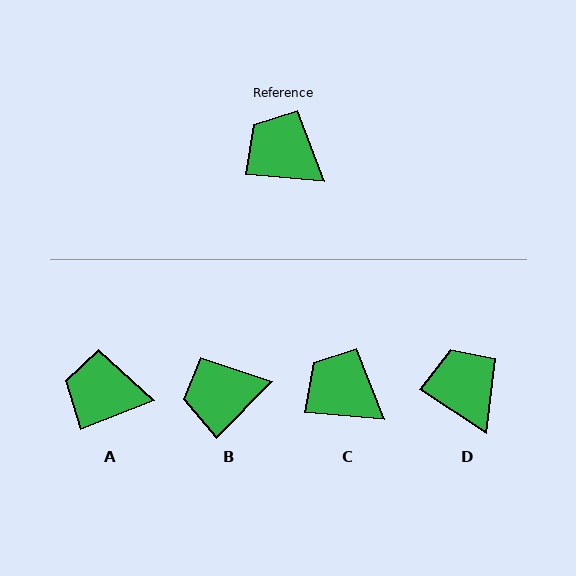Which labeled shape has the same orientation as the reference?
C.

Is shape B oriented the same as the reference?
No, it is off by about 50 degrees.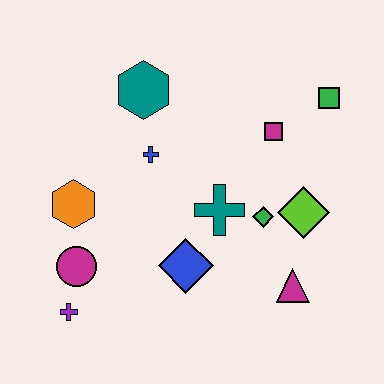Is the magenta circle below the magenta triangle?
No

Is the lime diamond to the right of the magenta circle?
Yes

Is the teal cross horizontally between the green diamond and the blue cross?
Yes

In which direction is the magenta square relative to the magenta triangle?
The magenta square is above the magenta triangle.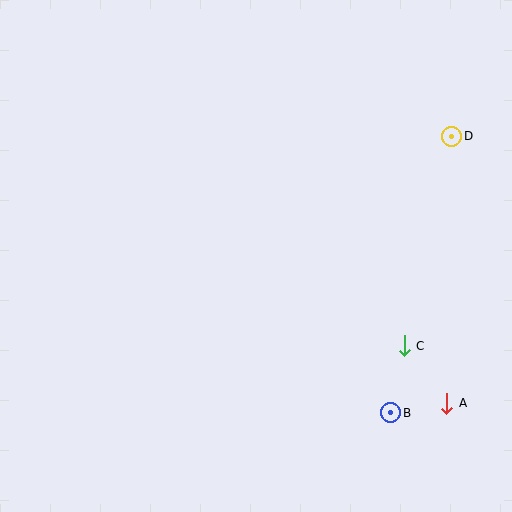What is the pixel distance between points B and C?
The distance between B and C is 68 pixels.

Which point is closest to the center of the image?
Point C at (404, 346) is closest to the center.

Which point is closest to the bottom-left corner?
Point B is closest to the bottom-left corner.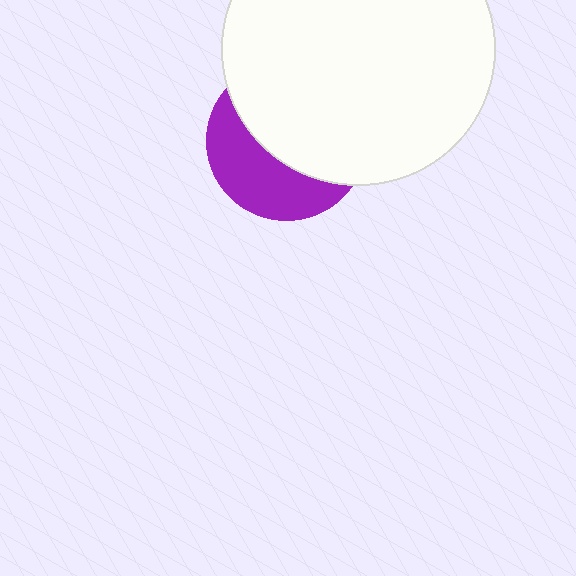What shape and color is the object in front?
The object in front is a white circle.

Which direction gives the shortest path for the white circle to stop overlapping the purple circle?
Moving up gives the shortest separation.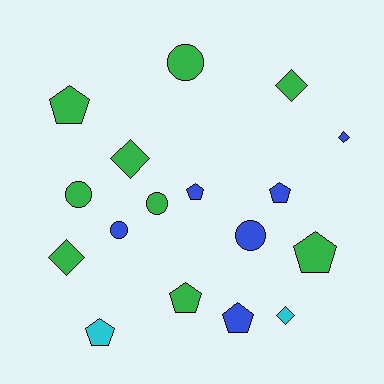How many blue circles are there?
There are 2 blue circles.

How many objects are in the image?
There are 17 objects.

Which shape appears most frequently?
Pentagon, with 7 objects.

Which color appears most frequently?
Green, with 9 objects.